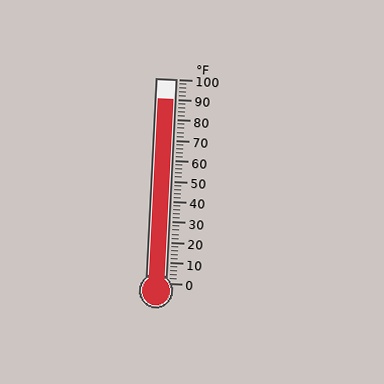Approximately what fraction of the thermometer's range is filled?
The thermometer is filled to approximately 90% of its range.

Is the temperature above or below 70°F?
The temperature is above 70°F.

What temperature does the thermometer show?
The thermometer shows approximately 90°F.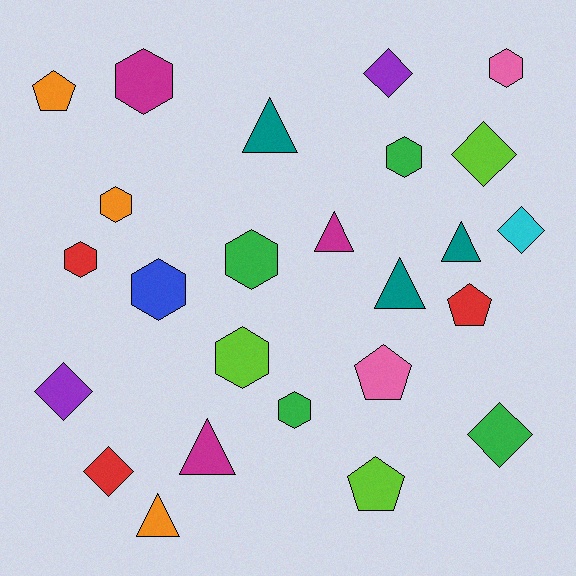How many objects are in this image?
There are 25 objects.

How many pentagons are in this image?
There are 4 pentagons.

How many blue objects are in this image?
There is 1 blue object.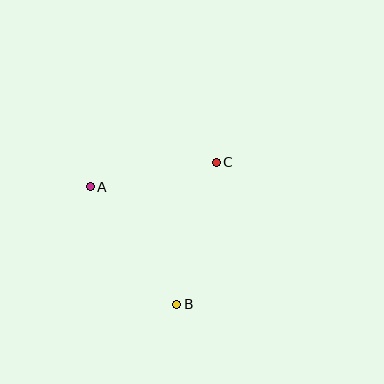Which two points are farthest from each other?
Points B and C are farthest from each other.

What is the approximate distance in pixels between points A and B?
The distance between A and B is approximately 146 pixels.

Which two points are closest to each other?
Points A and C are closest to each other.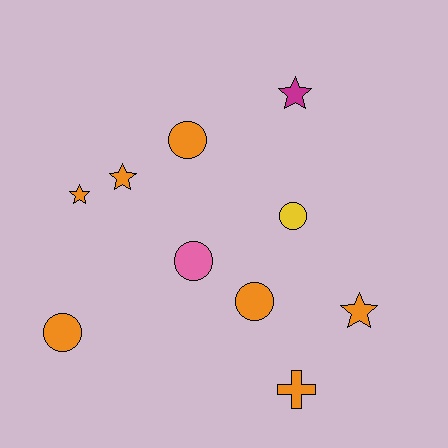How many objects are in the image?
There are 10 objects.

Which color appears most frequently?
Orange, with 7 objects.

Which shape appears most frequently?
Circle, with 5 objects.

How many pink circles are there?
There is 1 pink circle.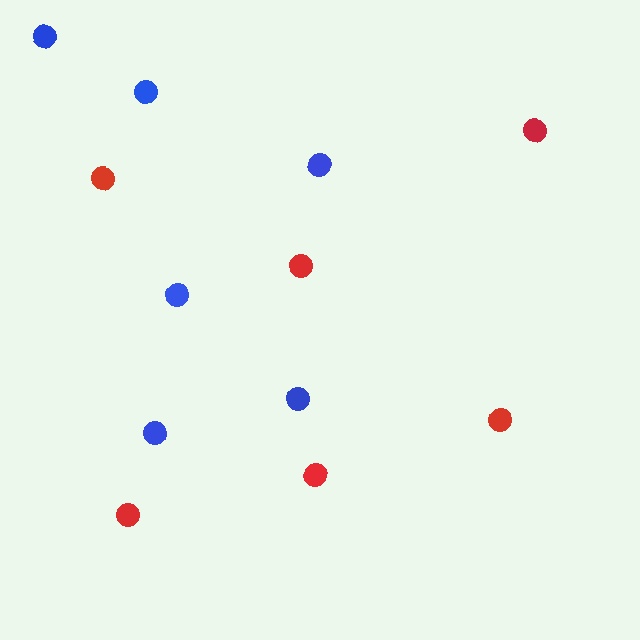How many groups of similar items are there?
There are 2 groups: one group of red circles (6) and one group of blue circles (6).